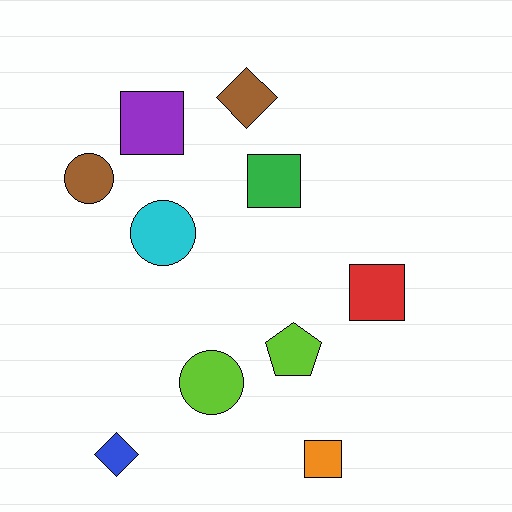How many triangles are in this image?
There are no triangles.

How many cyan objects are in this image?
There is 1 cyan object.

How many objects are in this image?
There are 10 objects.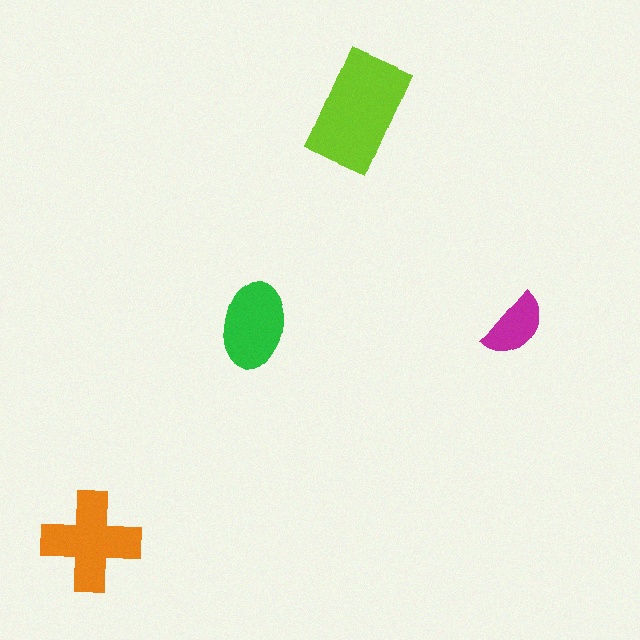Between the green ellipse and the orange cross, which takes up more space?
The orange cross.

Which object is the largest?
The lime rectangle.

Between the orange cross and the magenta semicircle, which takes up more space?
The orange cross.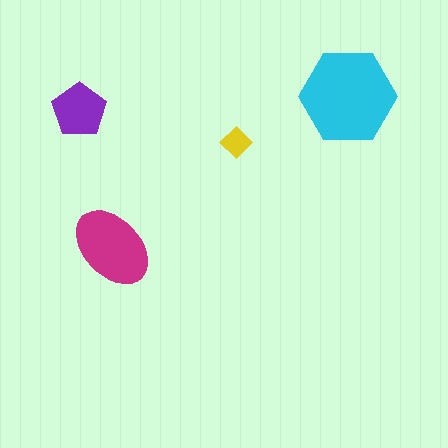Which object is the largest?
The cyan hexagon.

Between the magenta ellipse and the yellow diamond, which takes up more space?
The magenta ellipse.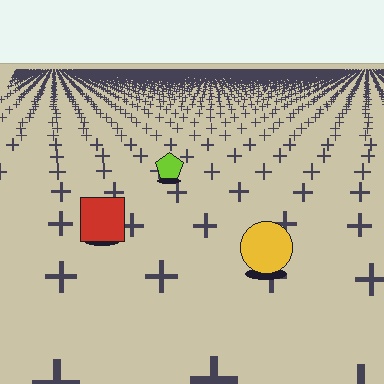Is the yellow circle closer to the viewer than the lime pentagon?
Yes. The yellow circle is closer — you can tell from the texture gradient: the ground texture is coarser near it.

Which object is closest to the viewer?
The yellow circle is closest. The texture marks near it are larger and more spread out.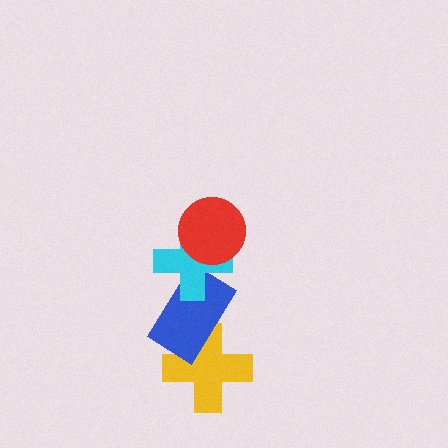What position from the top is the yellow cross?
The yellow cross is 4th from the top.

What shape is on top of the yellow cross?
The blue rectangle is on top of the yellow cross.